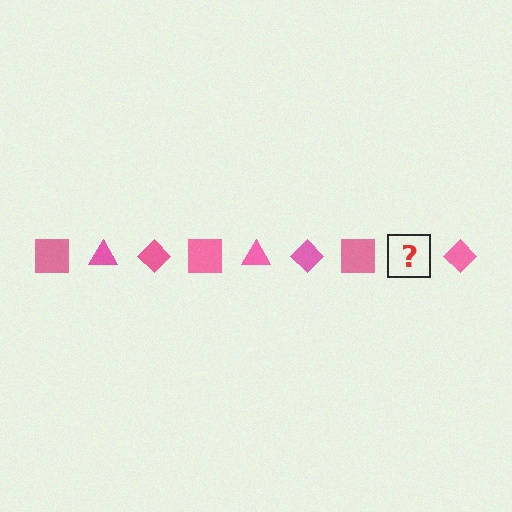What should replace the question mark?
The question mark should be replaced with a pink triangle.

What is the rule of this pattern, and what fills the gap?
The rule is that the pattern cycles through square, triangle, diamond shapes in pink. The gap should be filled with a pink triangle.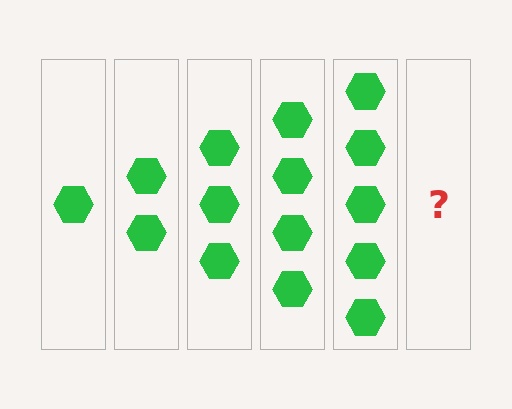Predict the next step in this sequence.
The next step is 6 hexagons.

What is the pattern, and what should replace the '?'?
The pattern is that each step adds one more hexagon. The '?' should be 6 hexagons.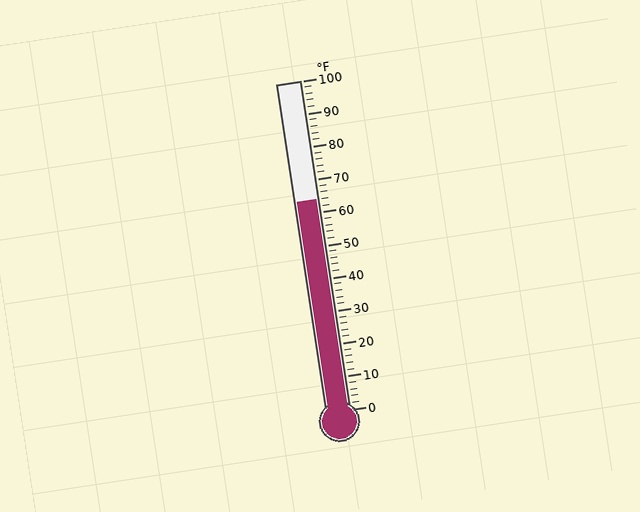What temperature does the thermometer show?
The thermometer shows approximately 64°F.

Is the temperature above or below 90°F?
The temperature is below 90°F.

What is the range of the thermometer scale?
The thermometer scale ranges from 0°F to 100°F.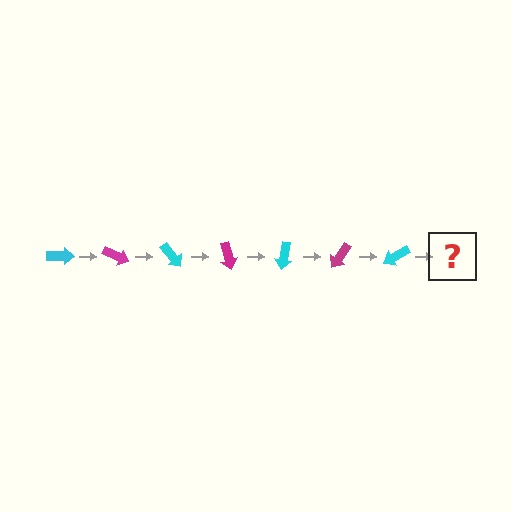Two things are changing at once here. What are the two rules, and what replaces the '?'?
The two rules are that it rotates 25 degrees each step and the color cycles through cyan and magenta. The '?' should be a magenta arrow, rotated 175 degrees from the start.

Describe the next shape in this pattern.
It should be a magenta arrow, rotated 175 degrees from the start.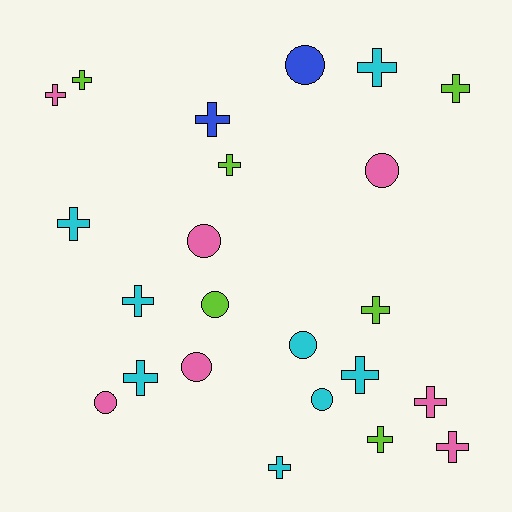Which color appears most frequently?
Cyan, with 8 objects.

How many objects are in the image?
There are 23 objects.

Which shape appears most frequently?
Cross, with 15 objects.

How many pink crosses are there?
There are 3 pink crosses.